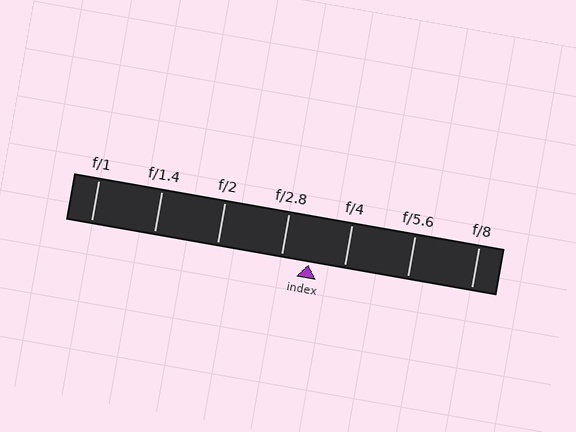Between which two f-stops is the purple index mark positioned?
The index mark is between f/2.8 and f/4.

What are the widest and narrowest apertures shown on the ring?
The widest aperture shown is f/1 and the narrowest is f/8.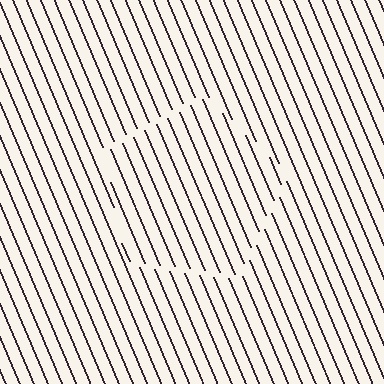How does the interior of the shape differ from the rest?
The interior of the shape contains the same grating, shifted by half a period — the contour is defined by the phase discontinuity where line-ends from the inner and outer gratings abut.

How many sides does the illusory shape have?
5 sides — the line-ends trace a pentagon.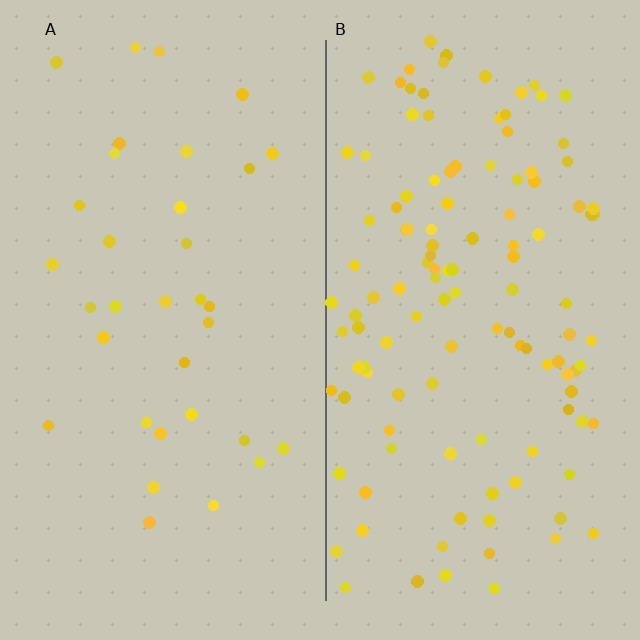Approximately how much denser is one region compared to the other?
Approximately 3.6× — region B over region A.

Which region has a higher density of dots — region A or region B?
B (the right).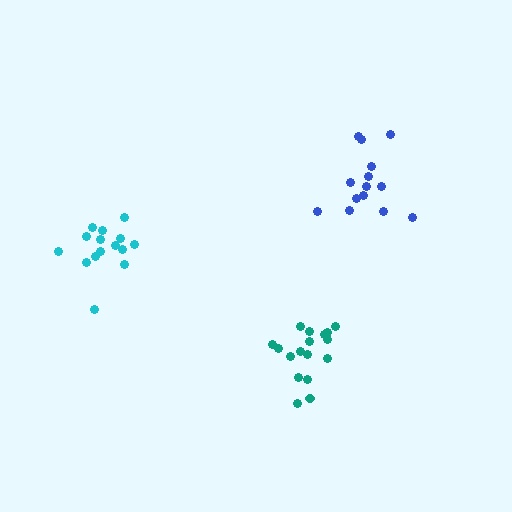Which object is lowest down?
The teal cluster is bottommost.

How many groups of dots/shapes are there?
There are 3 groups.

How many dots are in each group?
Group 1: 14 dots, Group 2: 15 dots, Group 3: 17 dots (46 total).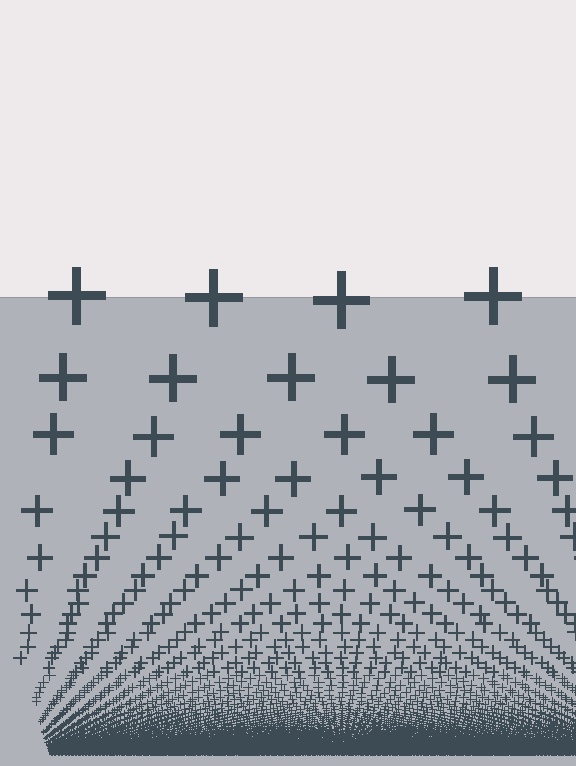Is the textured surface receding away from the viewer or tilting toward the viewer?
The surface appears to tilt toward the viewer. Texture elements get larger and sparser toward the top.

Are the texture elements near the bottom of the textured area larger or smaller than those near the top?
Smaller. The gradient is inverted — elements near the bottom are smaller and denser.